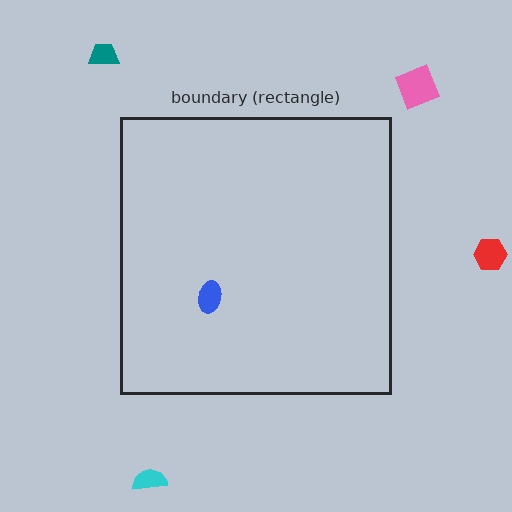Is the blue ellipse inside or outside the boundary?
Inside.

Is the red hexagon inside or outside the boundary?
Outside.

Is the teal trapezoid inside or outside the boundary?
Outside.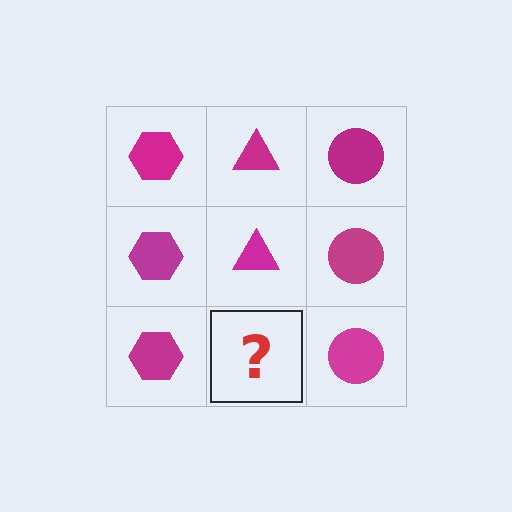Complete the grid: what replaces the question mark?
The question mark should be replaced with a magenta triangle.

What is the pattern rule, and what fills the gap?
The rule is that each column has a consistent shape. The gap should be filled with a magenta triangle.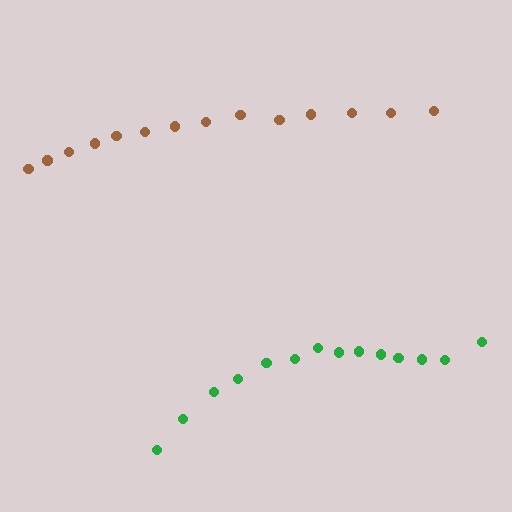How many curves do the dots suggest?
There are 2 distinct paths.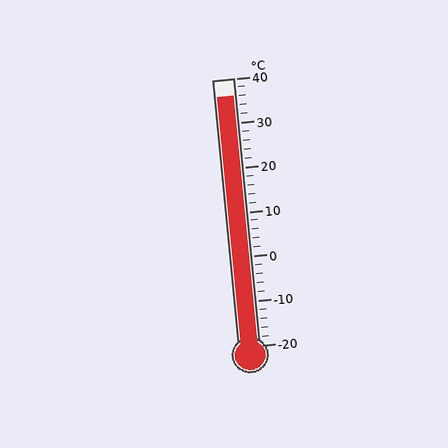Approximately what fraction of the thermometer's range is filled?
The thermometer is filled to approximately 95% of its range.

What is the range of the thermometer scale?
The thermometer scale ranges from -20°C to 40°C.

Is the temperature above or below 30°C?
The temperature is above 30°C.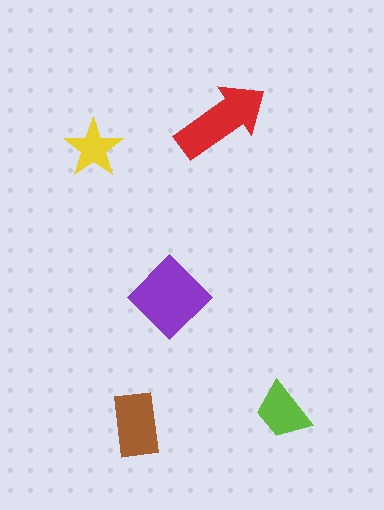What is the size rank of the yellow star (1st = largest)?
5th.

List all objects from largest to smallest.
The purple diamond, the red arrow, the brown rectangle, the lime trapezoid, the yellow star.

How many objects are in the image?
There are 5 objects in the image.